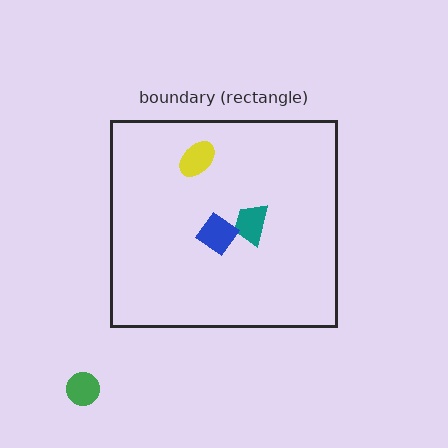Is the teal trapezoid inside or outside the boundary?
Inside.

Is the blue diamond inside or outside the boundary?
Inside.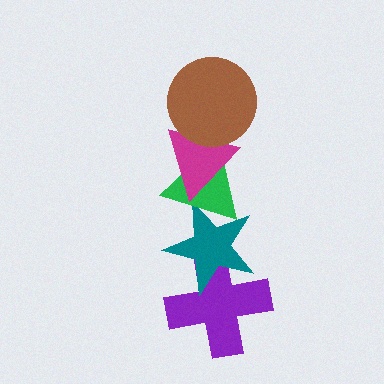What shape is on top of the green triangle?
The magenta triangle is on top of the green triangle.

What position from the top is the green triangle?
The green triangle is 3rd from the top.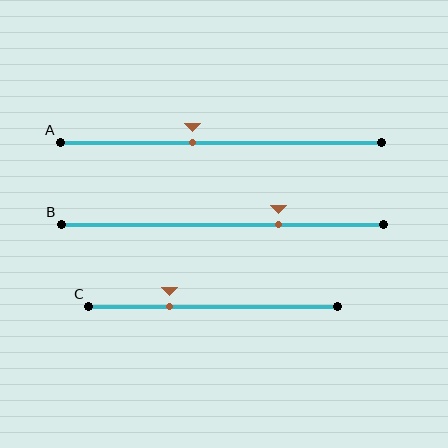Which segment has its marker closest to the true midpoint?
Segment A has its marker closest to the true midpoint.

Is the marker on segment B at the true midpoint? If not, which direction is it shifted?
No, the marker on segment B is shifted to the right by about 17% of the segment length.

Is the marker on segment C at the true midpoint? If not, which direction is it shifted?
No, the marker on segment C is shifted to the left by about 18% of the segment length.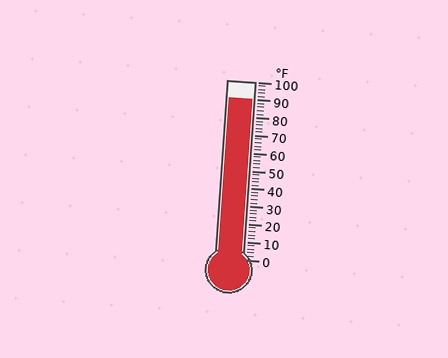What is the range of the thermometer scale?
The thermometer scale ranges from 0°F to 100°F.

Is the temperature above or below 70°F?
The temperature is above 70°F.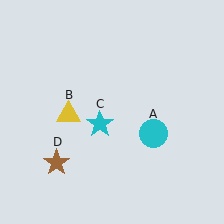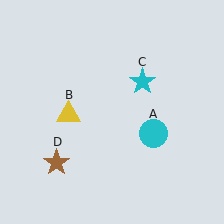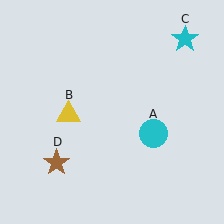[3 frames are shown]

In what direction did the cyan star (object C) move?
The cyan star (object C) moved up and to the right.